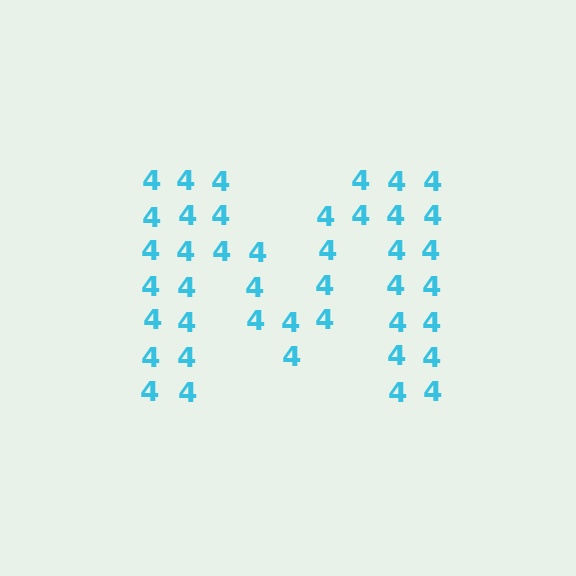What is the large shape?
The large shape is the letter M.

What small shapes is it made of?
It is made of small digit 4's.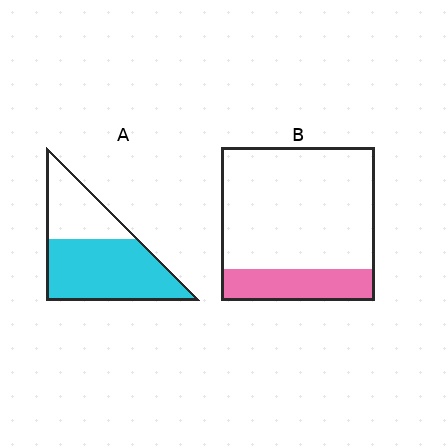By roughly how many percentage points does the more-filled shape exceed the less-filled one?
By roughly 45 percentage points (A over B).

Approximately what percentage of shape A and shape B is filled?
A is approximately 65% and B is approximately 20%.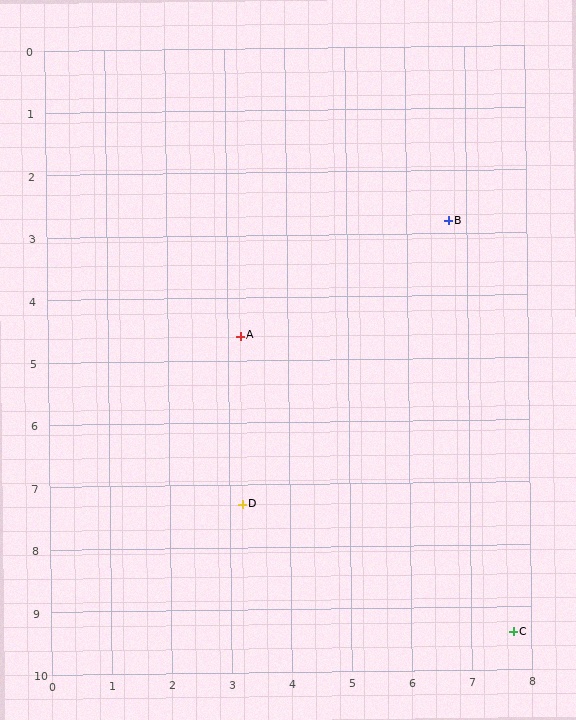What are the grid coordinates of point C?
Point C is at approximately (7.7, 9.4).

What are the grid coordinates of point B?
Point B is at approximately (6.7, 2.8).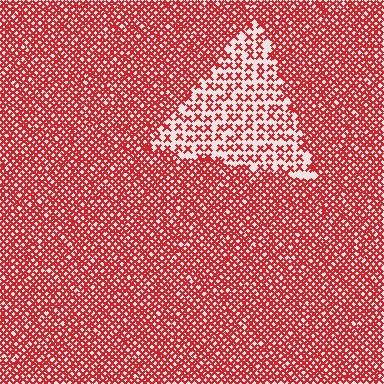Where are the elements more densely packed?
The elements are more densely packed outside the triangle boundary.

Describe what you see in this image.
The image contains small red elements arranged at two different densities. A triangle-shaped region is visible where the elements are less densely packed than the surrounding area.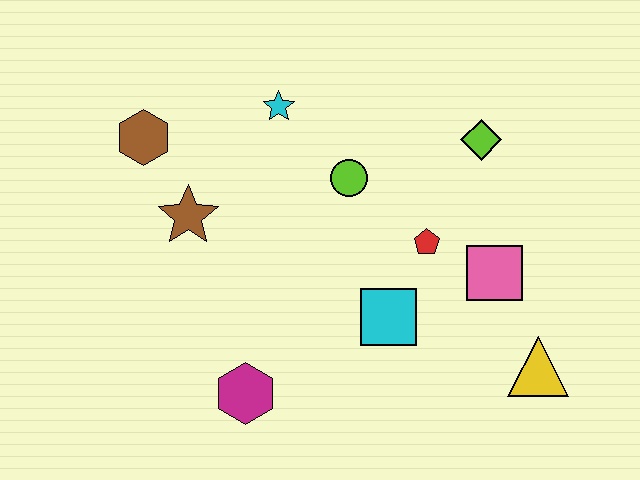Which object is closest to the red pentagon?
The pink square is closest to the red pentagon.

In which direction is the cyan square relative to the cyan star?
The cyan square is below the cyan star.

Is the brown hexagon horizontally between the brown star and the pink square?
No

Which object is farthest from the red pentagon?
The brown hexagon is farthest from the red pentagon.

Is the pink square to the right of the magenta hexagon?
Yes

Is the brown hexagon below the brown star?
No